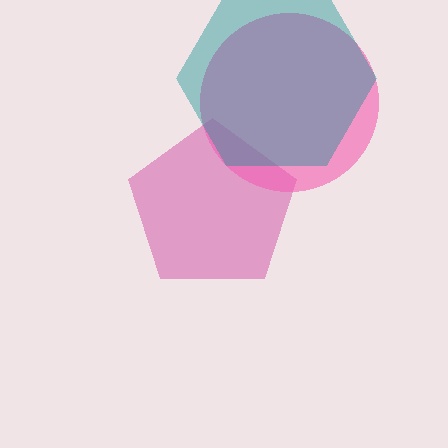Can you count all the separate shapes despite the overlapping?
Yes, there are 3 separate shapes.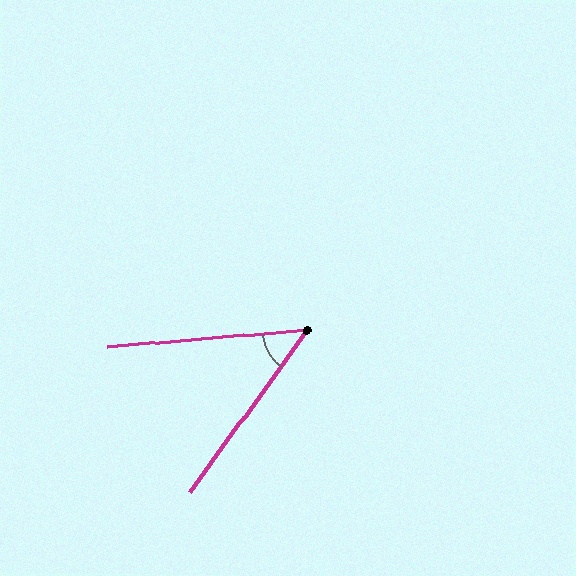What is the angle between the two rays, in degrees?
Approximately 49 degrees.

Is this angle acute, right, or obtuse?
It is acute.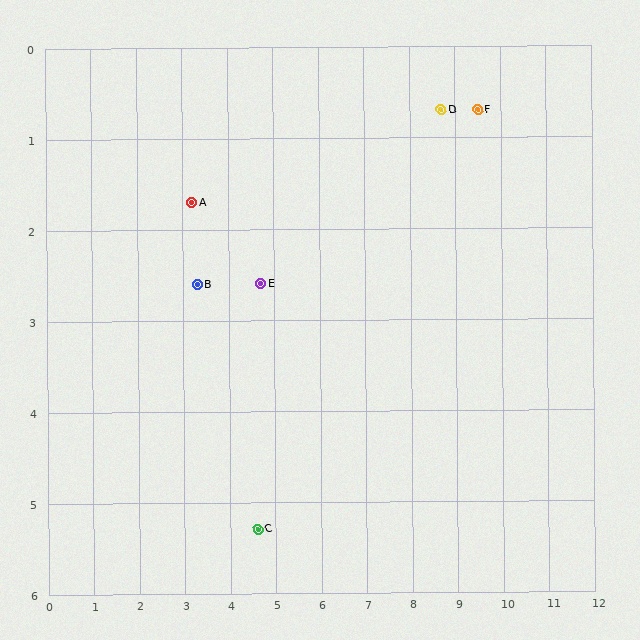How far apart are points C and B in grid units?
Points C and B are about 3.0 grid units apart.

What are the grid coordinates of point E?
Point E is at approximately (4.7, 2.6).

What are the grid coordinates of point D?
Point D is at approximately (8.7, 0.7).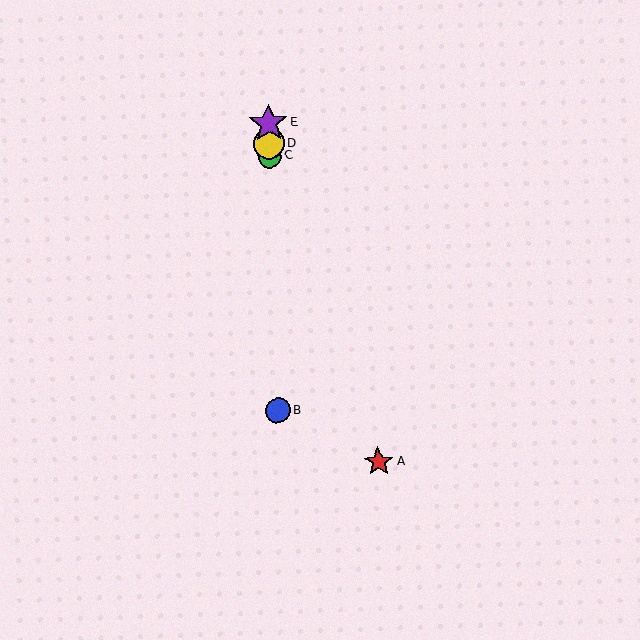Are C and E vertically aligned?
Yes, both are at x≈270.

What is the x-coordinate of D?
Object D is at x≈269.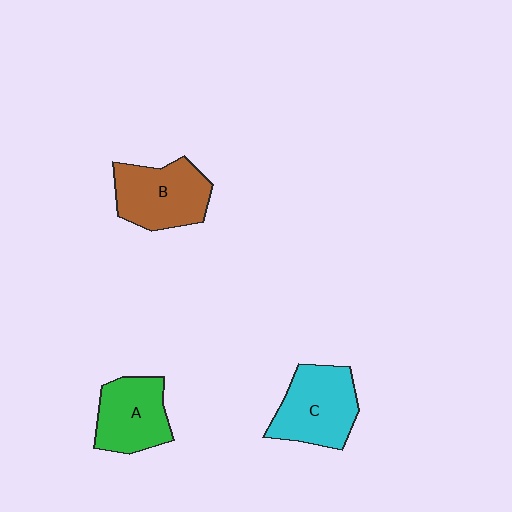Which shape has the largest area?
Shape C (cyan).